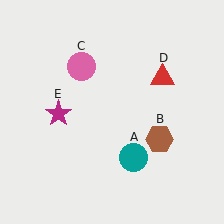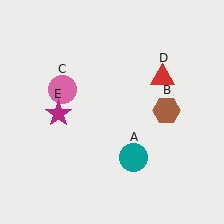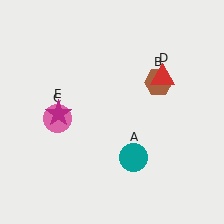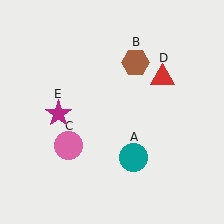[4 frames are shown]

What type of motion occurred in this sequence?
The brown hexagon (object B), pink circle (object C) rotated counterclockwise around the center of the scene.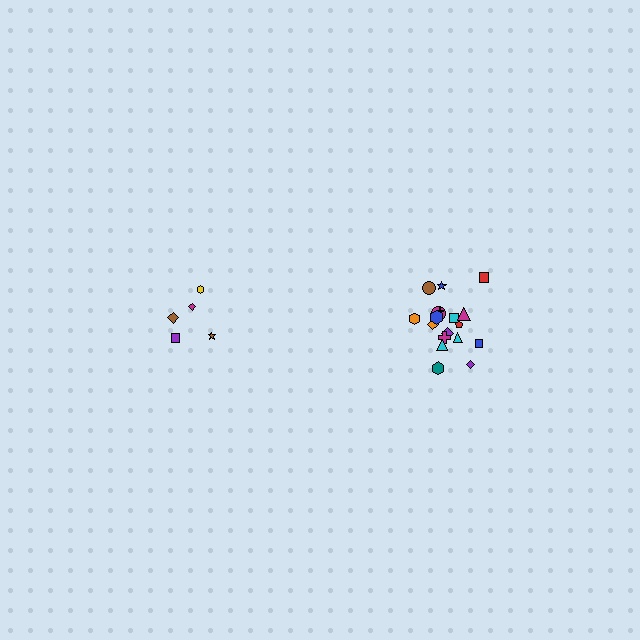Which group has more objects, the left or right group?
The right group.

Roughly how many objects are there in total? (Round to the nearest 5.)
Roughly 25 objects in total.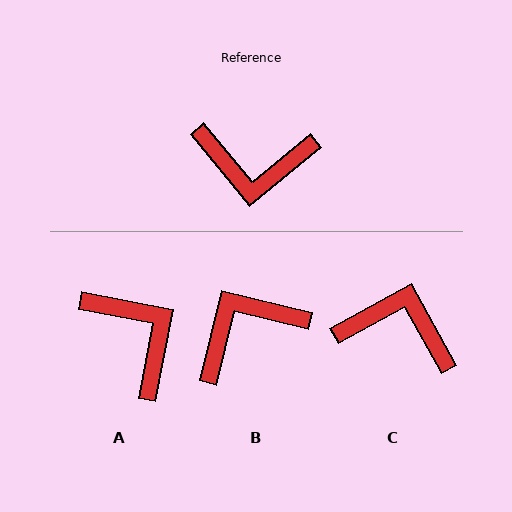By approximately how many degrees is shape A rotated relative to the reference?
Approximately 130 degrees counter-clockwise.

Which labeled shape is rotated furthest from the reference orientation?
C, about 169 degrees away.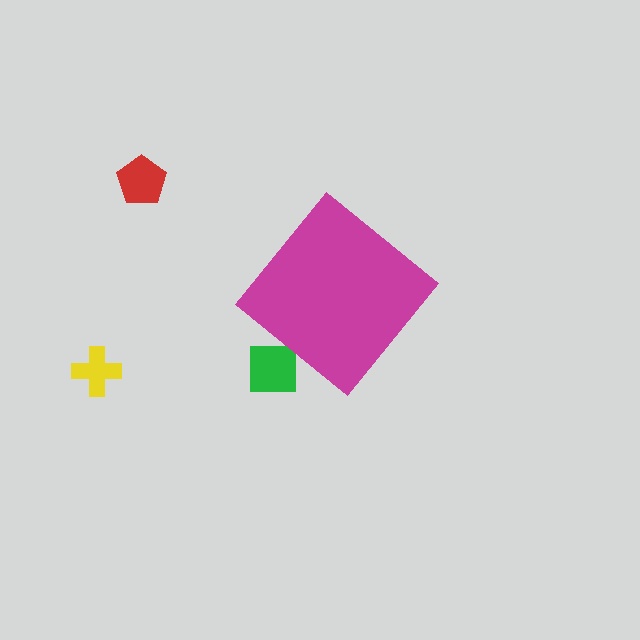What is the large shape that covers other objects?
A magenta diamond.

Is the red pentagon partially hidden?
No, the red pentagon is fully visible.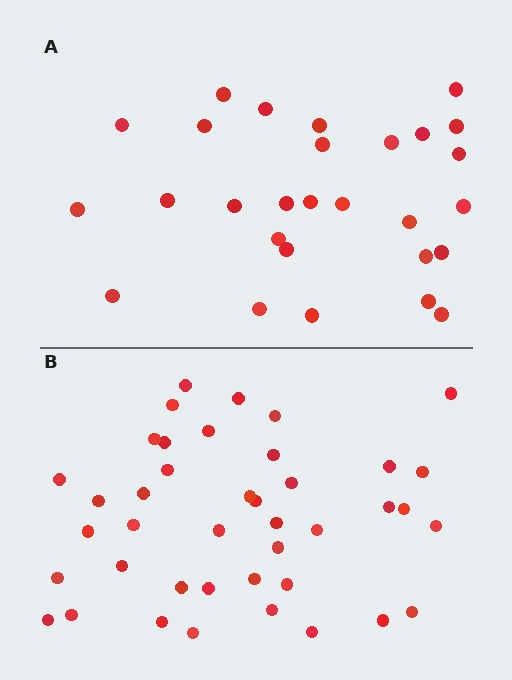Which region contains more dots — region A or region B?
Region B (the bottom region) has more dots.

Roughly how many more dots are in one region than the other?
Region B has approximately 15 more dots than region A.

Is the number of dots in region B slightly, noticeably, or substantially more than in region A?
Region B has substantially more. The ratio is roughly 1.5 to 1.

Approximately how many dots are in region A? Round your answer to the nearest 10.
About 30 dots. (The exact count is 28, which rounds to 30.)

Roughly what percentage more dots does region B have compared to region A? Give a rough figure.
About 45% more.